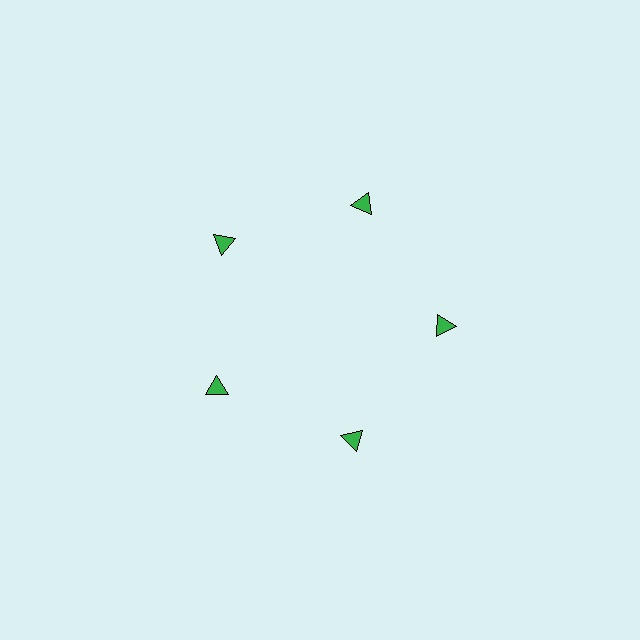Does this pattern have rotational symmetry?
Yes, this pattern has 5-fold rotational symmetry. It looks the same after rotating 72 degrees around the center.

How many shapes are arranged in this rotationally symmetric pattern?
There are 5 shapes, arranged in 5 groups of 1.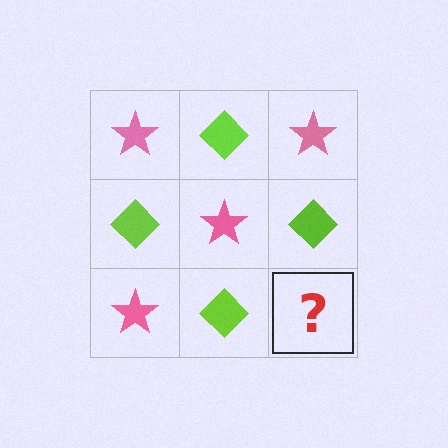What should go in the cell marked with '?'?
The missing cell should contain a pink star.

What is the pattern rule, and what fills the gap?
The rule is that it alternates pink star and lime diamond in a checkerboard pattern. The gap should be filled with a pink star.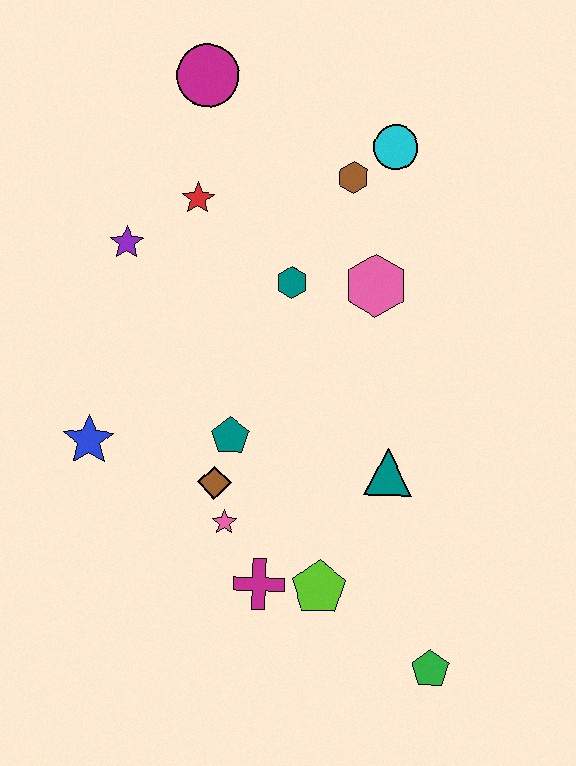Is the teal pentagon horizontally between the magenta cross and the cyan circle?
No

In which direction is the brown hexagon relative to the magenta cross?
The brown hexagon is above the magenta cross.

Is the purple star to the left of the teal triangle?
Yes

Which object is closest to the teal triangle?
The lime pentagon is closest to the teal triangle.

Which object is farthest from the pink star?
The magenta circle is farthest from the pink star.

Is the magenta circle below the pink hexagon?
No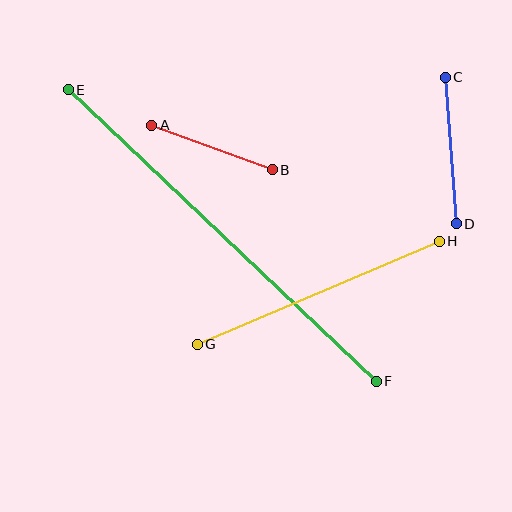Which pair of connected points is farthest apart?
Points E and F are farthest apart.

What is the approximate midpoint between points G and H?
The midpoint is at approximately (318, 293) pixels.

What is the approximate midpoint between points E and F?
The midpoint is at approximately (222, 235) pixels.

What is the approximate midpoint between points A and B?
The midpoint is at approximately (212, 147) pixels.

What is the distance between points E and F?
The distance is approximately 424 pixels.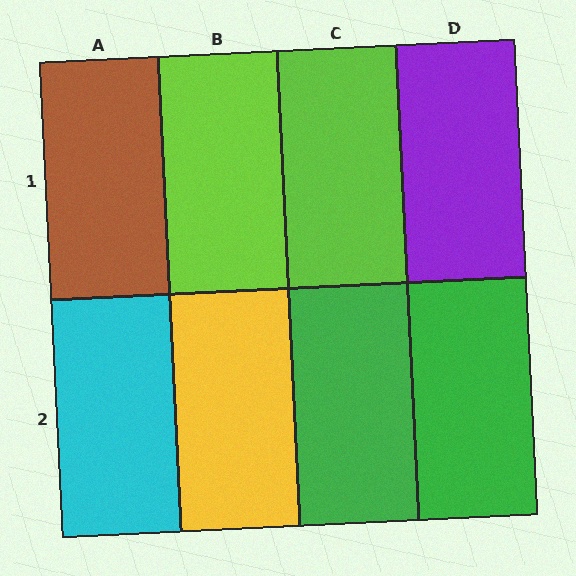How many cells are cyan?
1 cell is cyan.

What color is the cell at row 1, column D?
Purple.